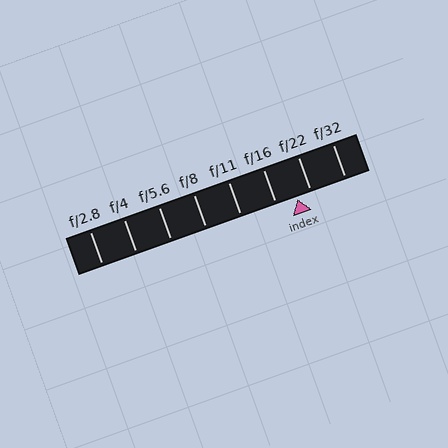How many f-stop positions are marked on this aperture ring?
There are 8 f-stop positions marked.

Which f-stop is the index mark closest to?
The index mark is closest to f/22.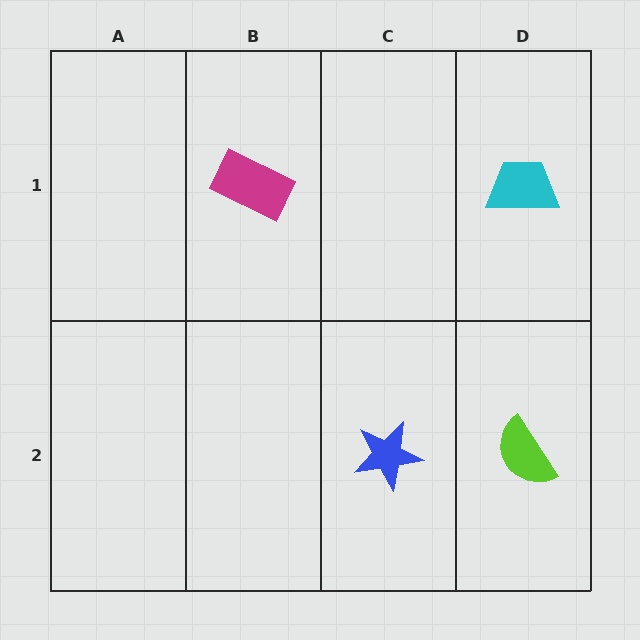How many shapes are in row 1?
2 shapes.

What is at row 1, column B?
A magenta rectangle.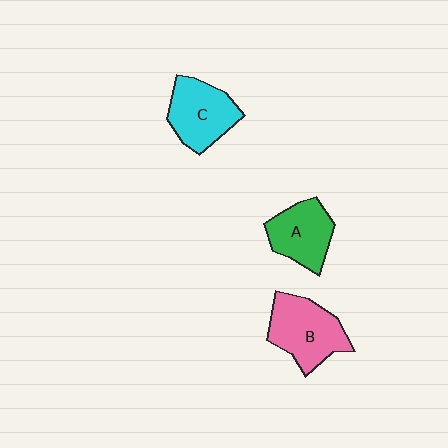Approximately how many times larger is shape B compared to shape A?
Approximately 1.2 times.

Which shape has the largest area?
Shape B (pink).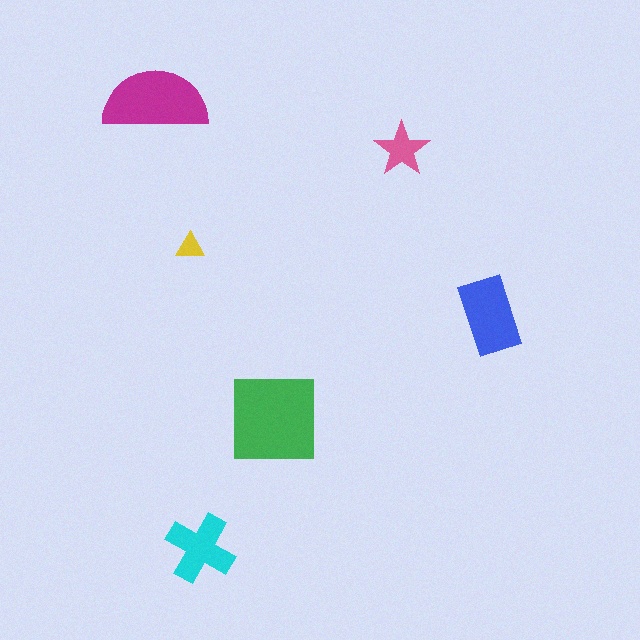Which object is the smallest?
The yellow triangle.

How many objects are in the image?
There are 6 objects in the image.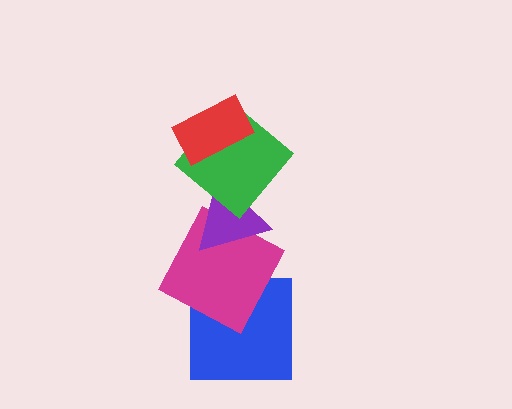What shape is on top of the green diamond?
The red rectangle is on top of the green diamond.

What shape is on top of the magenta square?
The purple triangle is on top of the magenta square.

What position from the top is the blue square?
The blue square is 5th from the top.